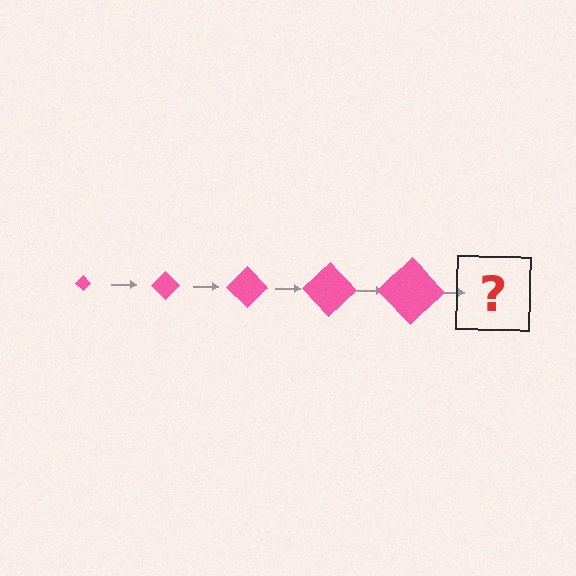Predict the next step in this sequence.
The next step is a pink diamond, larger than the previous one.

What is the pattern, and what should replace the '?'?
The pattern is that the diamond gets progressively larger each step. The '?' should be a pink diamond, larger than the previous one.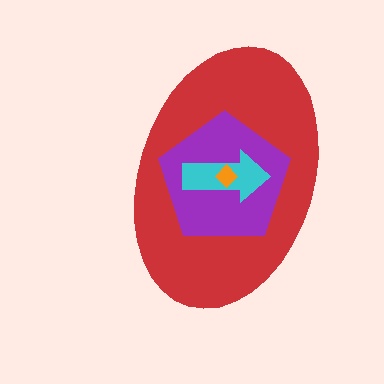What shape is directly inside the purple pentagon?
The cyan arrow.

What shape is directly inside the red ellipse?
The purple pentagon.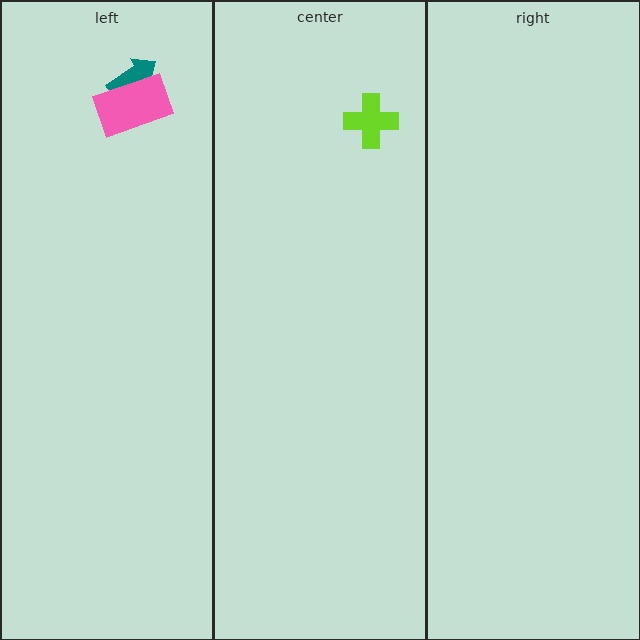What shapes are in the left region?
The teal arrow, the pink rectangle.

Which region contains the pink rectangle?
The left region.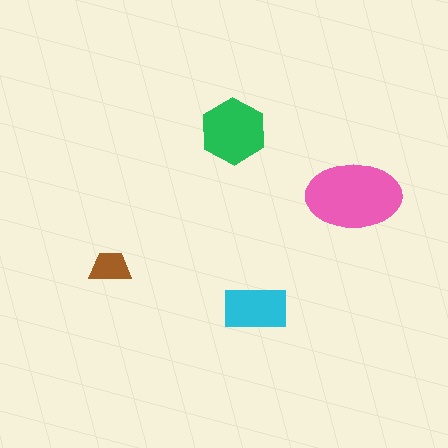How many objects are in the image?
There are 4 objects in the image.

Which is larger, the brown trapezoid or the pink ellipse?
The pink ellipse.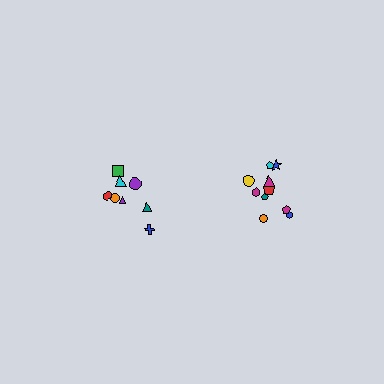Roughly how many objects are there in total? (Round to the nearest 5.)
Roughly 20 objects in total.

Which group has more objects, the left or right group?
The right group.